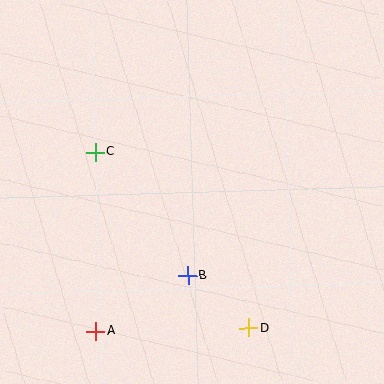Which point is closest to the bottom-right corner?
Point D is closest to the bottom-right corner.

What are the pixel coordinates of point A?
Point A is at (96, 331).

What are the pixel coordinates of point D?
Point D is at (249, 328).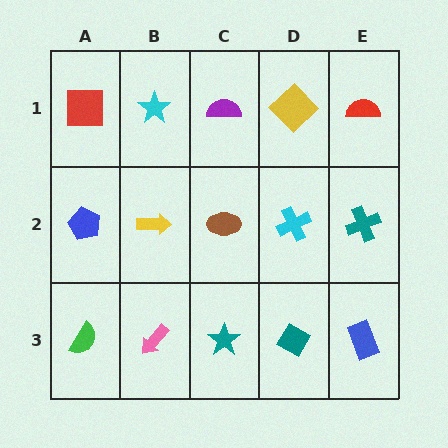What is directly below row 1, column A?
A blue pentagon.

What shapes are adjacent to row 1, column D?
A cyan cross (row 2, column D), a purple semicircle (row 1, column C), a red semicircle (row 1, column E).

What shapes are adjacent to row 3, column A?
A blue pentagon (row 2, column A), a pink arrow (row 3, column B).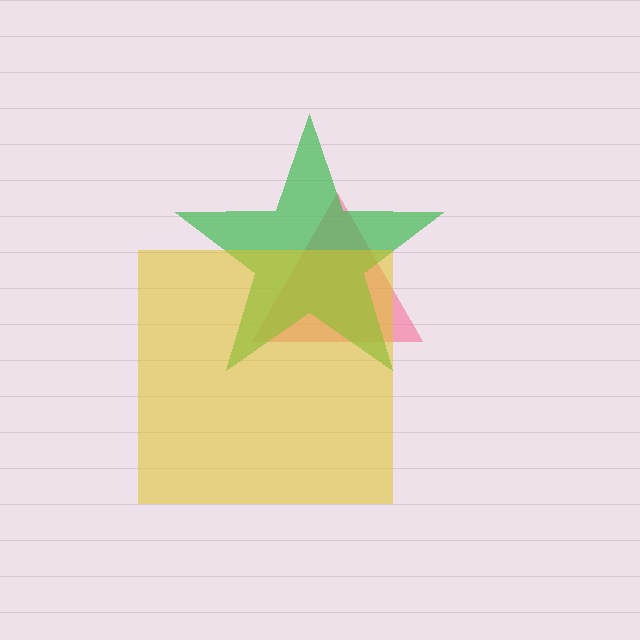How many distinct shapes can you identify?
There are 3 distinct shapes: a pink triangle, a green star, a yellow square.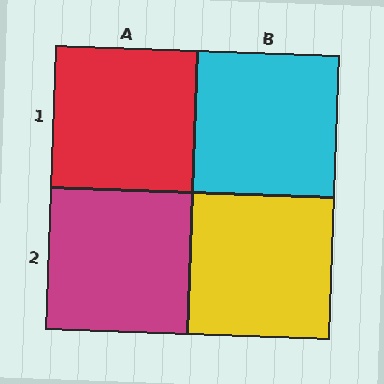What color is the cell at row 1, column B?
Cyan.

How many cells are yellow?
1 cell is yellow.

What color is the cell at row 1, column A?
Red.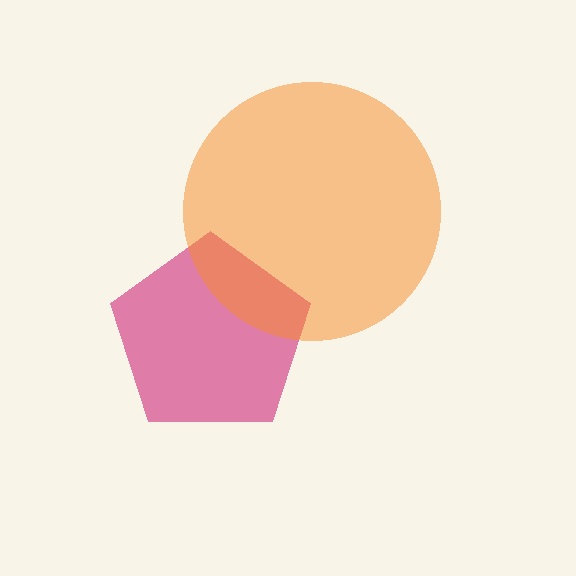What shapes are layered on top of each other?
The layered shapes are: a magenta pentagon, an orange circle.